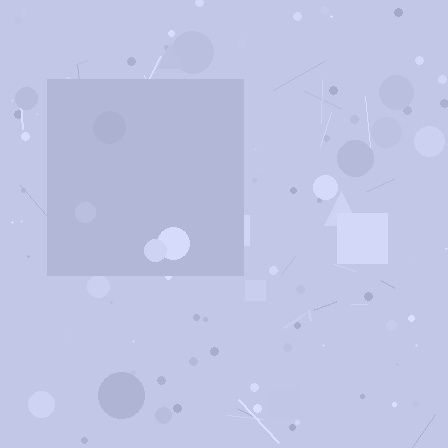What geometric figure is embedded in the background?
A square is embedded in the background.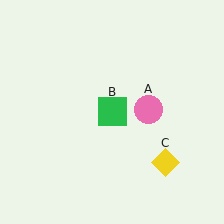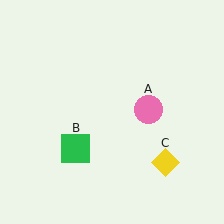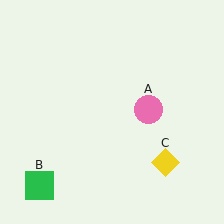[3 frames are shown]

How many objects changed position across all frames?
1 object changed position: green square (object B).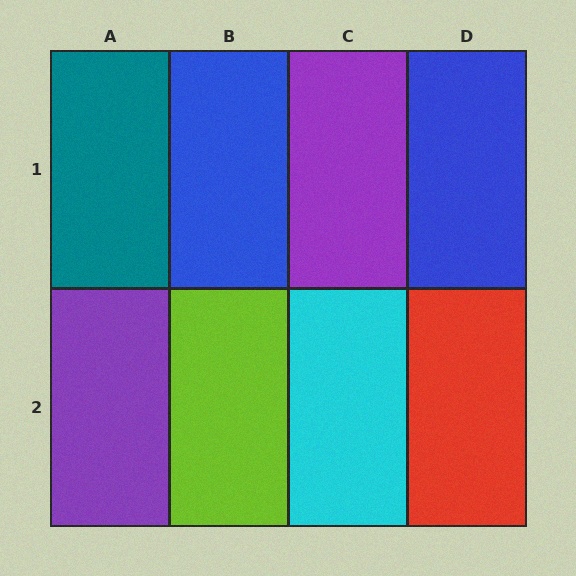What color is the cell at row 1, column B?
Blue.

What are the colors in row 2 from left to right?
Purple, lime, cyan, red.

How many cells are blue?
2 cells are blue.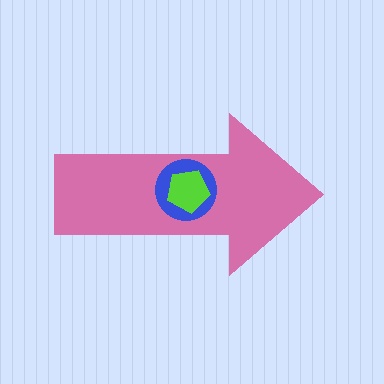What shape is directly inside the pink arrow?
The blue circle.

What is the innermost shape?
The lime pentagon.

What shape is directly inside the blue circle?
The lime pentagon.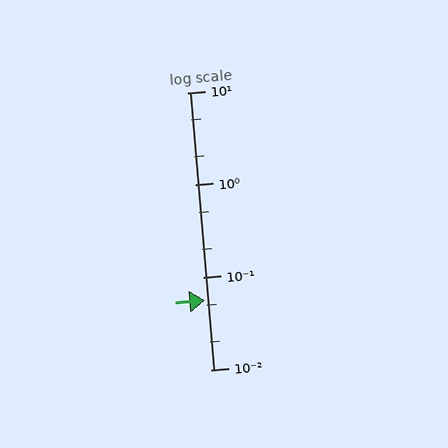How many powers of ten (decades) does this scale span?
The scale spans 3 decades, from 0.01 to 10.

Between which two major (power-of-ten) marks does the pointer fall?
The pointer is between 0.01 and 0.1.